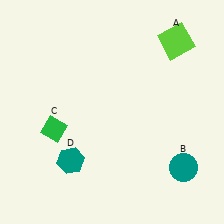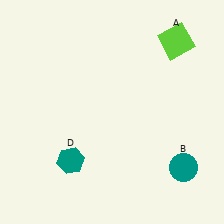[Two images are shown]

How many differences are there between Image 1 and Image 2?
There is 1 difference between the two images.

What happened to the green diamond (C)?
The green diamond (C) was removed in Image 2. It was in the bottom-left area of Image 1.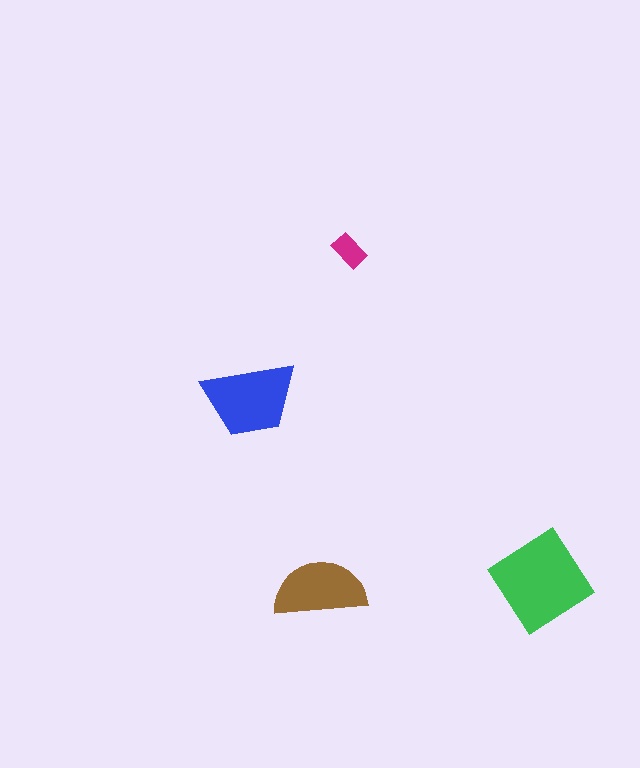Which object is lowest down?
The brown semicircle is bottommost.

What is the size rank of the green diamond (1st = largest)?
1st.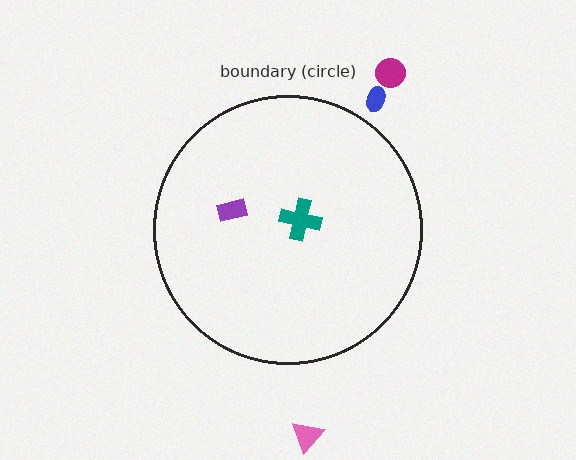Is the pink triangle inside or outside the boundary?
Outside.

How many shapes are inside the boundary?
2 inside, 3 outside.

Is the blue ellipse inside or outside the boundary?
Outside.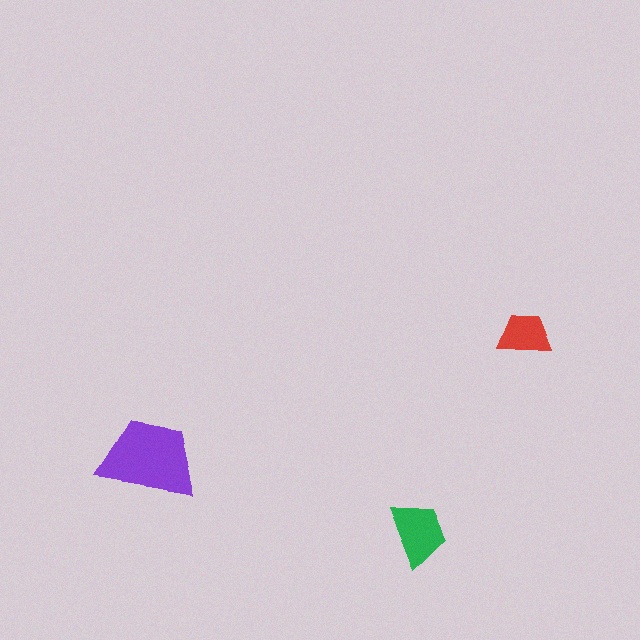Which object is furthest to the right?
The red trapezoid is rightmost.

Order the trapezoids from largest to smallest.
the purple one, the green one, the red one.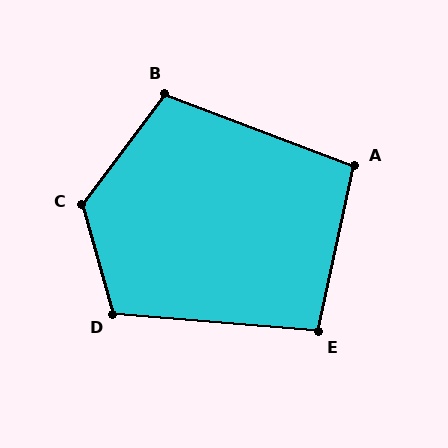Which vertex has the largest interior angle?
C, at approximately 128 degrees.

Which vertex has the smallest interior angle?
E, at approximately 97 degrees.